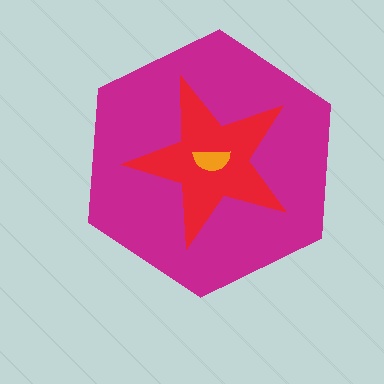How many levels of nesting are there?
3.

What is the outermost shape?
The magenta hexagon.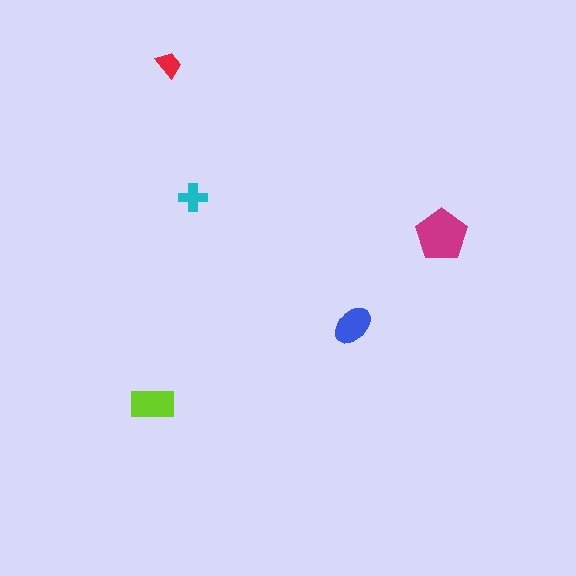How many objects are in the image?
There are 5 objects in the image.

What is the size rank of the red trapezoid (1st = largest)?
5th.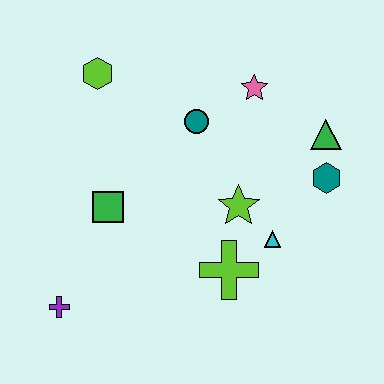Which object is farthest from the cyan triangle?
The lime hexagon is farthest from the cyan triangle.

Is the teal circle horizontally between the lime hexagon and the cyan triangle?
Yes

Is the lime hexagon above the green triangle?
Yes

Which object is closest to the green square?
The purple cross is closest to the green square.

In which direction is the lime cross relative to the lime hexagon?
The lime cross is below the lime hexagon.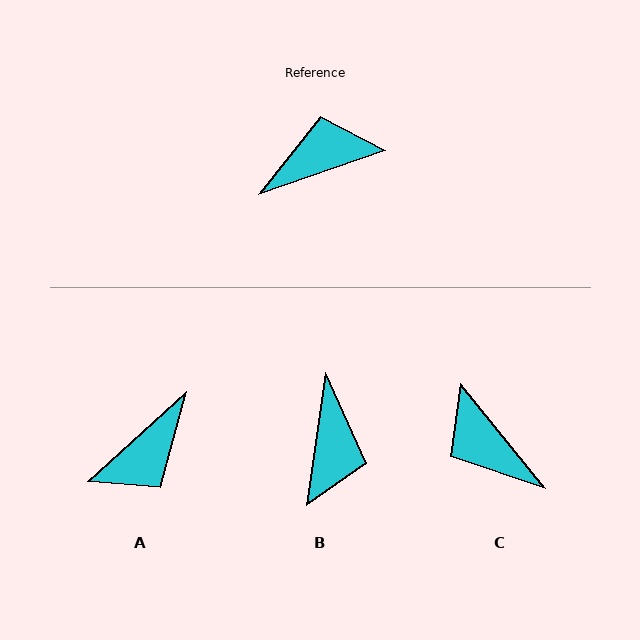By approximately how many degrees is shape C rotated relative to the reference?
Approximately 110 degrees counter-clockwise.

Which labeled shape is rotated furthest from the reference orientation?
A, about 157 degrees away.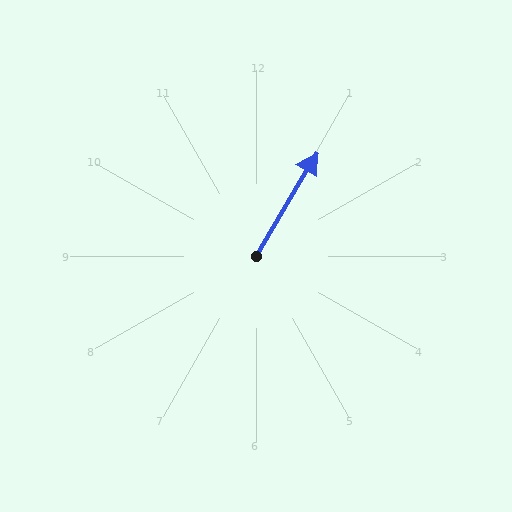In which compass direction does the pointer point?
Northeast.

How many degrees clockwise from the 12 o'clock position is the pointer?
Approximately 30 degrees.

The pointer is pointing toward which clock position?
Roughly 1 o'clock.